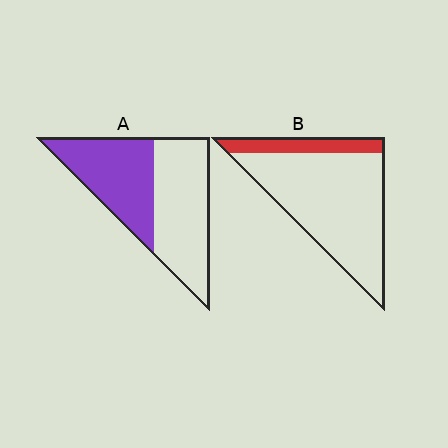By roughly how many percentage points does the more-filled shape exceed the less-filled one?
By roughly 30 percentage points (A over B).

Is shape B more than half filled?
No.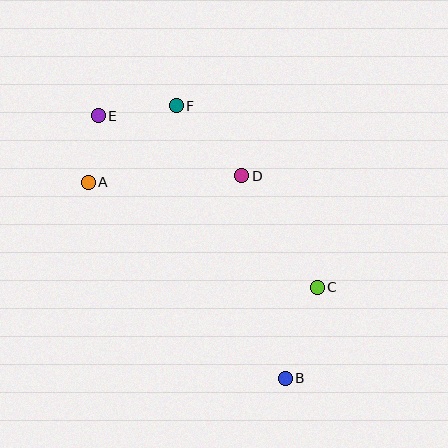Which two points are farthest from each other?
Points B and E are farthest from each other.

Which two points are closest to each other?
Points A and E are closest to each other.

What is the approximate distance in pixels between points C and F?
The distance between C and F is approximately 230 pixels.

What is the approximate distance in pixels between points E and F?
The distance between E and F is approximately 79 pixels.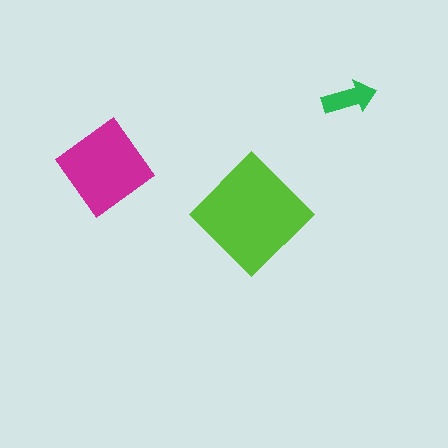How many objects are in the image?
There are 3 objects in the image.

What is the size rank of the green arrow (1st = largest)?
3rd.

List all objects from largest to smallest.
The lime diamond, the magenta diamond, the green arrow.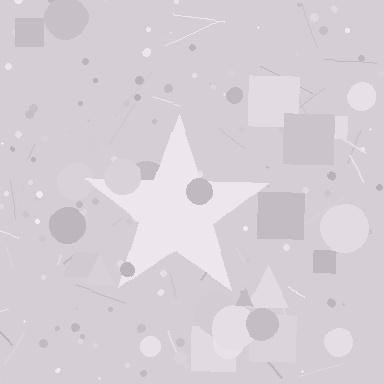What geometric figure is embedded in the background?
A star is embedded in the background.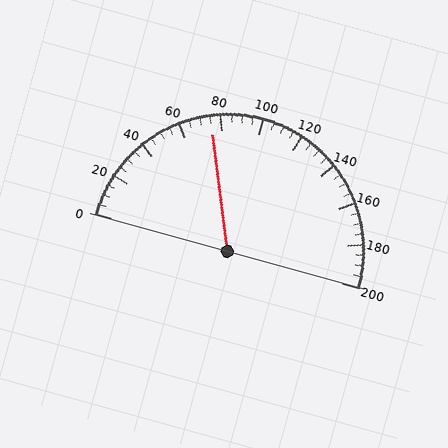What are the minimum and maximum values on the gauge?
The gauge ranges from 0 to 200.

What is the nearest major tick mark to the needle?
The nearest major tick mark is 80.